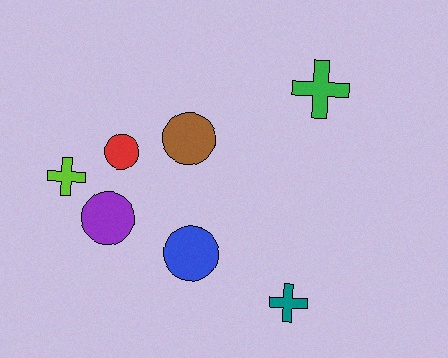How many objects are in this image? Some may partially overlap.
There are 7 objects.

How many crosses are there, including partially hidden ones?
There are 3 crosses.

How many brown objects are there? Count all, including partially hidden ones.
There is 1 brown object.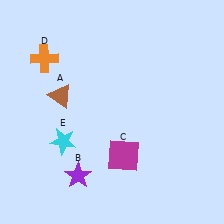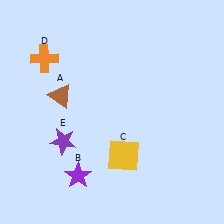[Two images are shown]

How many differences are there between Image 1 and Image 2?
There are 2 differences between the two images.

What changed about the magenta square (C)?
In Image 1, C is magenta. In Image 2, it changed to yellow.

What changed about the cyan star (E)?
In Image 1, E is cyan. In Image 2, it changed to purple.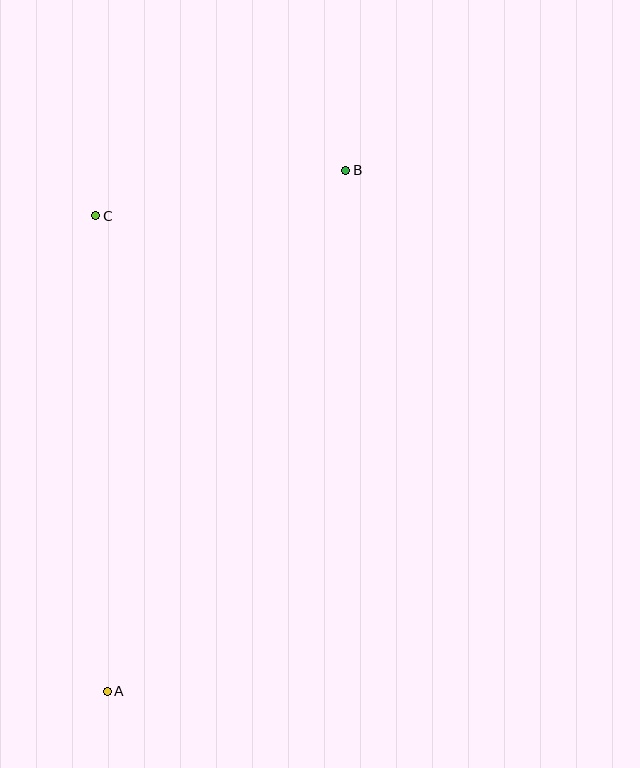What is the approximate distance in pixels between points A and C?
The distance between A and C is approximately 476 pixels.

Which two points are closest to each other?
Points B and C are closest to each other.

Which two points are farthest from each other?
Points A and B are farthest from each other.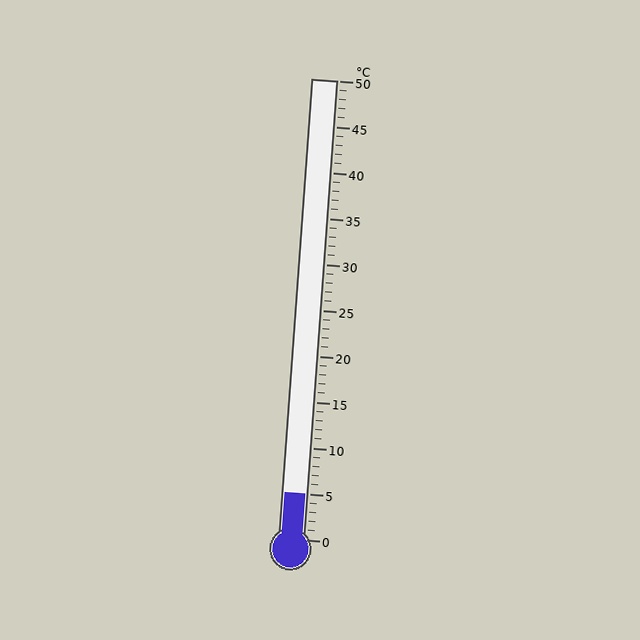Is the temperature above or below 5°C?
The temperature is at 5°C.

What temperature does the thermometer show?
The thermometer shows approximately 5°C.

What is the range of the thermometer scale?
The thermometer scale ranges from 0°C to 50°C.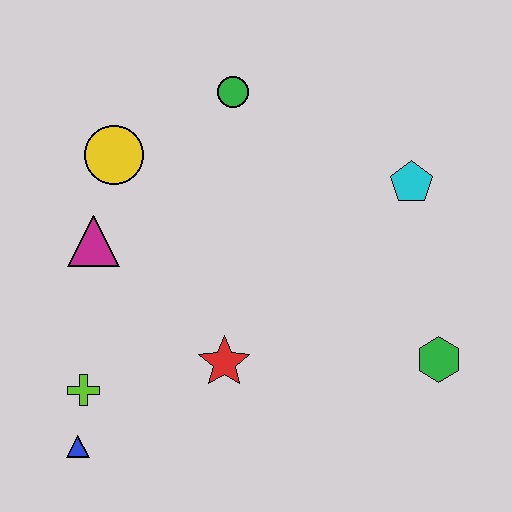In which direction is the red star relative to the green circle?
The red star is below the green circle.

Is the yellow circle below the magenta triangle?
No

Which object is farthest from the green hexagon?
The yellow circle is farthest from the green hexagon.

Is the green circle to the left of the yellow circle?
No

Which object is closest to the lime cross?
The blue triangle is closest to the lime cross.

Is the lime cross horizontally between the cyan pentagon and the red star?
No